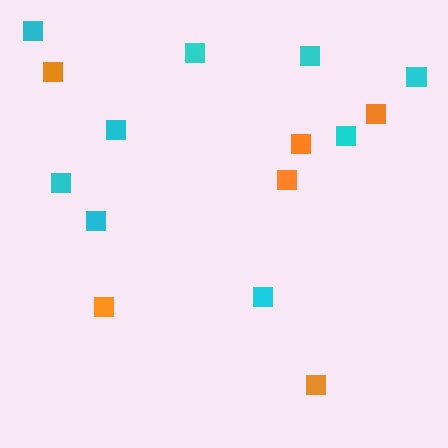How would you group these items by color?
There are 2 groups: one group of cyan squares (9) and one group of orange squares (6).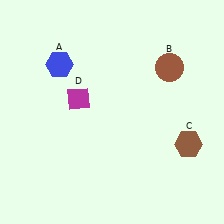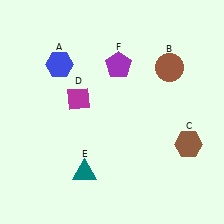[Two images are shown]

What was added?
A teal triangle (E), a purple pentagon (F) were added in Image 2.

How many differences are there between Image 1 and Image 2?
There are 2 differences between the two images.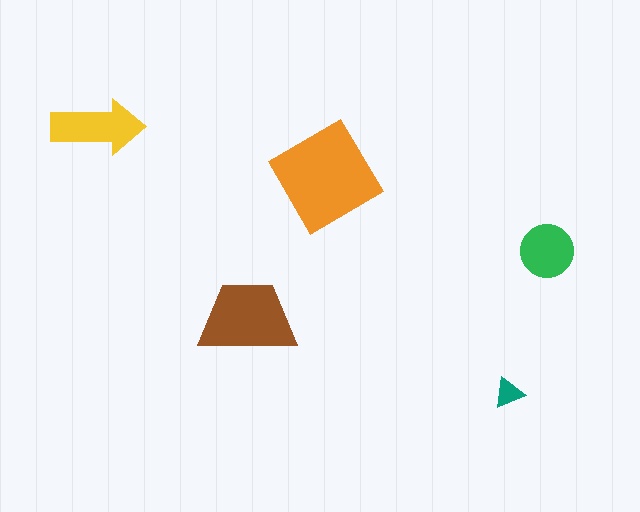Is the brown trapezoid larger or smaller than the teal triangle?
Larger.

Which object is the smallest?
The teal triangle.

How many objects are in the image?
There are 5 objects in the image.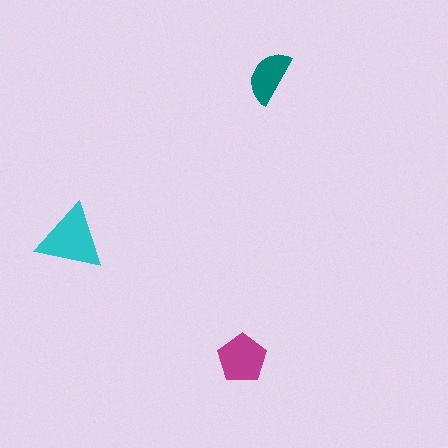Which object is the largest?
The cyan triangle.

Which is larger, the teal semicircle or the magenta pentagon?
The magenta pentagon.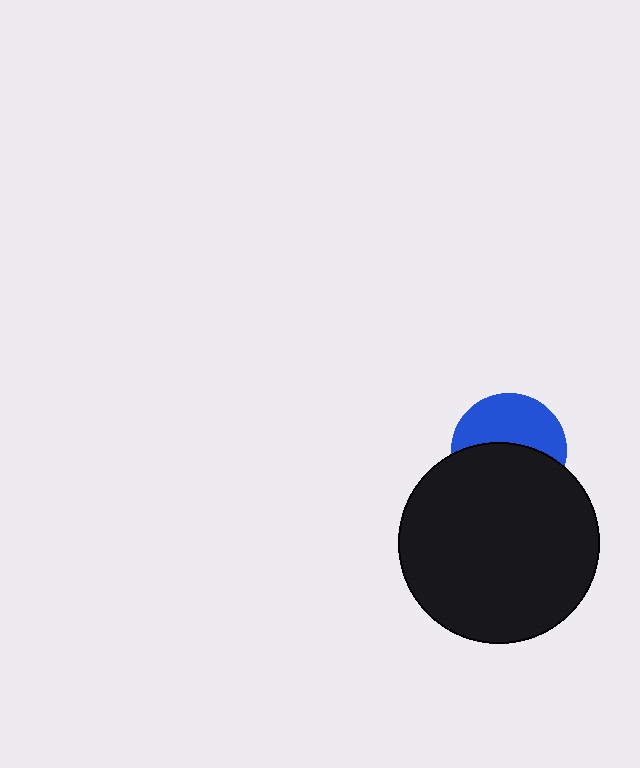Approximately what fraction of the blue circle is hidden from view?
Roughly 52% of the blue circle is hidden behind the black circle.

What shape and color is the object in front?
The object in front is a black circle.